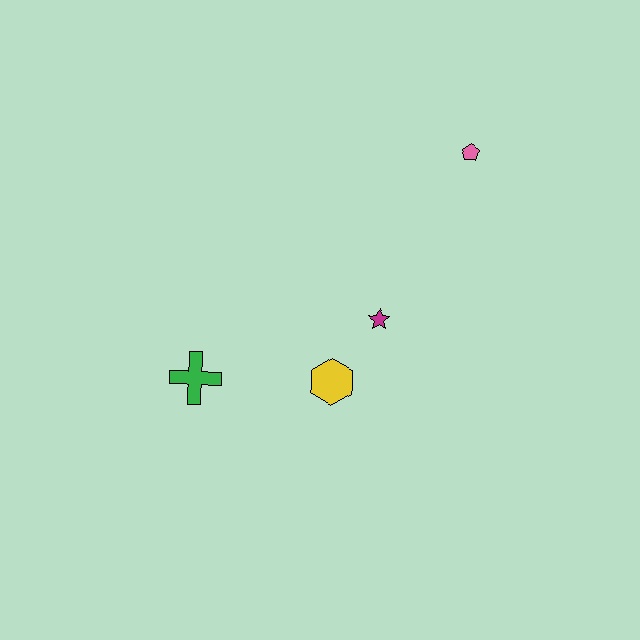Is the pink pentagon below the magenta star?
No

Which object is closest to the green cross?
The yellow hexagon is closest to the green cross.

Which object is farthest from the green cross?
The pink pentagon is farthest from the green cross.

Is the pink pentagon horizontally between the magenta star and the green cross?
No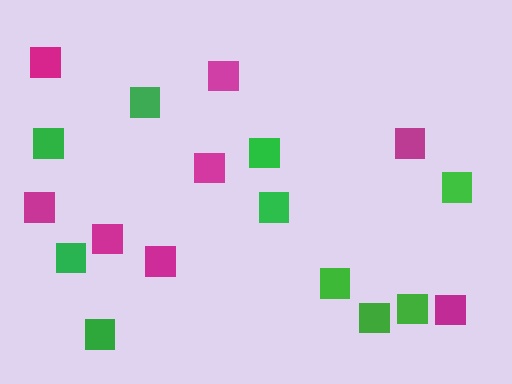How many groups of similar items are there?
There are 2 groups: one group of magenta squares (8) and one group of green squares (10).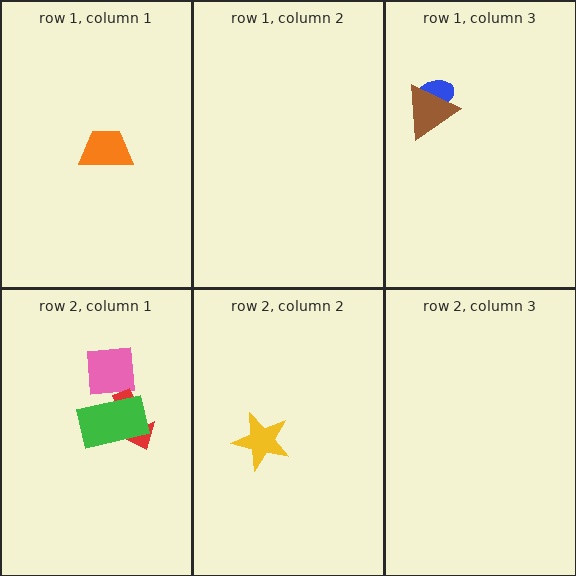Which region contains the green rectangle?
The row 2, column 1 region.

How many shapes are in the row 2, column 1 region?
3.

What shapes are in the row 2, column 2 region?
The yellow star.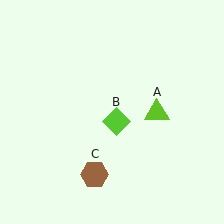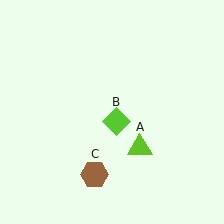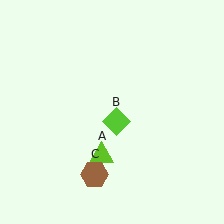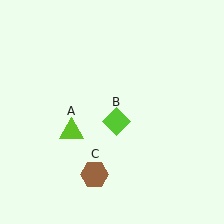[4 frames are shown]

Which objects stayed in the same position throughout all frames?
Lime diamond (object B) and brown hexagon (object C) remained stationary.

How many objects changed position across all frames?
1 object changed position: lime triangle (object A).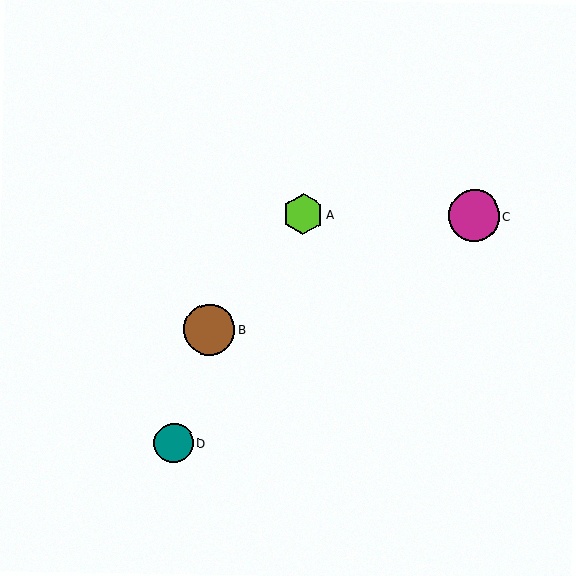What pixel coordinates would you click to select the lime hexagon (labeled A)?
Click at (303, 214) to select the lime hexagon A.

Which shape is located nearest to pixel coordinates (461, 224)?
The magenta circle (labeled C) at (474, 216) is nearest to that location.